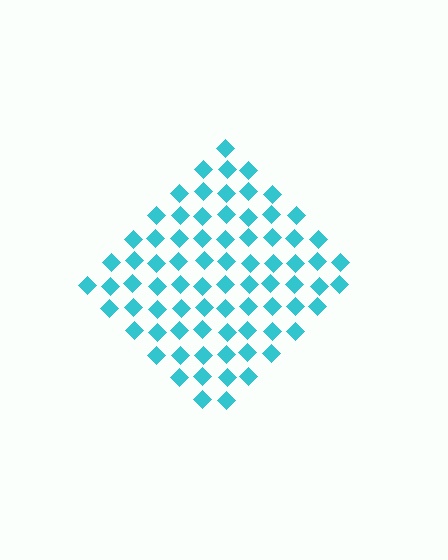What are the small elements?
The small elements are diamonds.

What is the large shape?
The large shape is a diamond.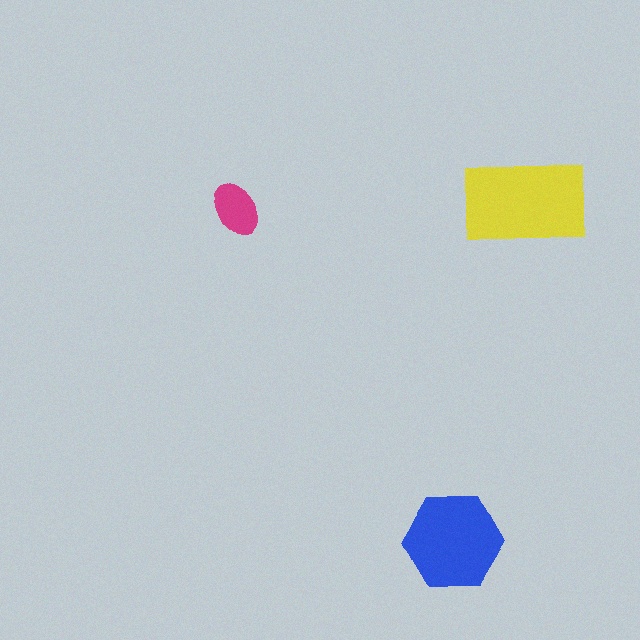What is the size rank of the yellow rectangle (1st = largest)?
1st.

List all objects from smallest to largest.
The magenta ellipse, the blue hexagon, the yellow rectangle.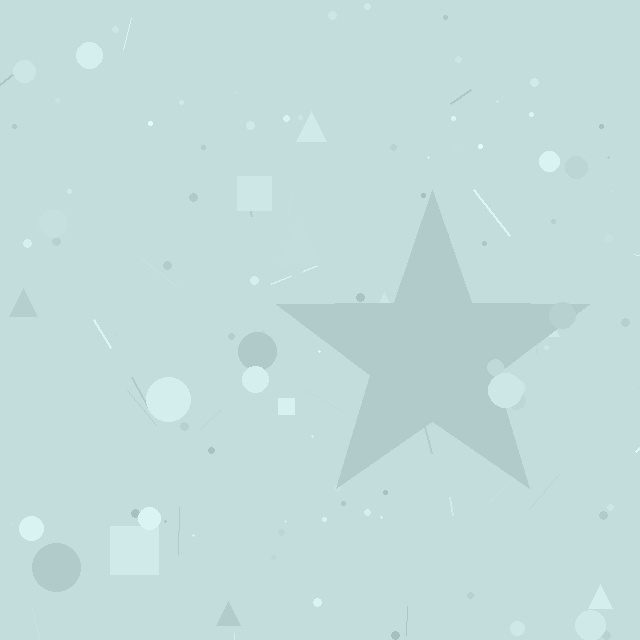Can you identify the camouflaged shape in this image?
The camouflaged shape is a star.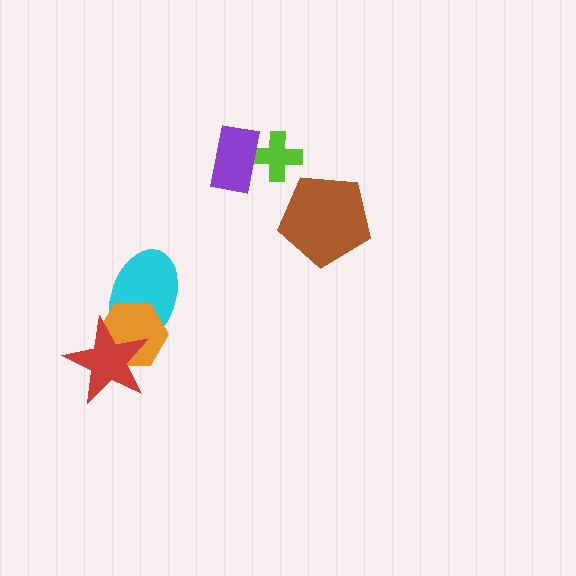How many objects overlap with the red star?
2 objects overlap with the red star.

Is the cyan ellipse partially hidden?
Yes, it is partially covered by another shape.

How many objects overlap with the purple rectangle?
1 object overlaps with the purple rectangle.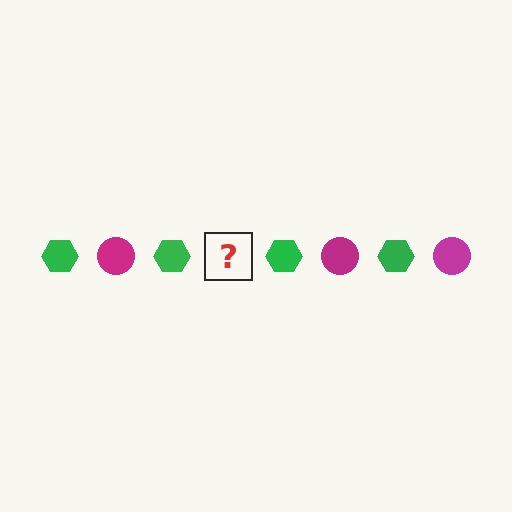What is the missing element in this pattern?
The missing element is a magenta circle.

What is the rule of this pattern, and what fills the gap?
The rule is that the pattern alternates between green hexagon and magenta circle. The gap should be filled with a magenta circle.